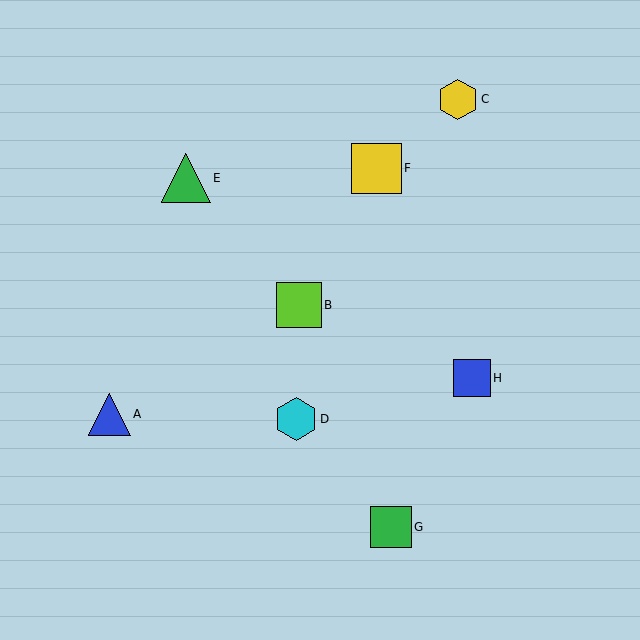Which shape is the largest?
The yellow square (labeled F) is the largest.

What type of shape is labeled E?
Shape E is a green triangle.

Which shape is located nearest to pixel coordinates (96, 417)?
The blue triangle (labeled A) at (109, 415) is nearest to that location.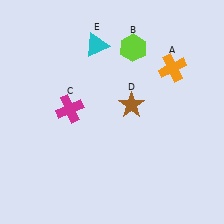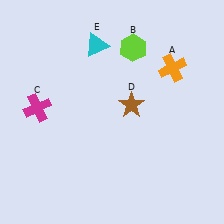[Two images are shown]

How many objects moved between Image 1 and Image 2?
1 object moved between the two images.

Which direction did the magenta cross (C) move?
The magenta cross (C) moved left.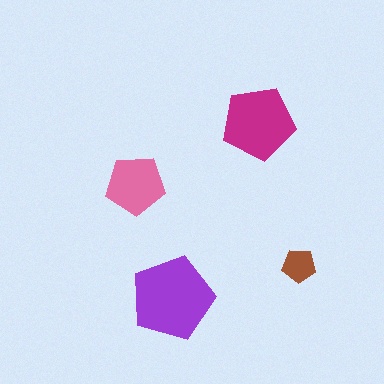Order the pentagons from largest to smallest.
the purple one, the magenta one, the pink one, the brown one.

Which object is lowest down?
The purple pentagon is bottommost.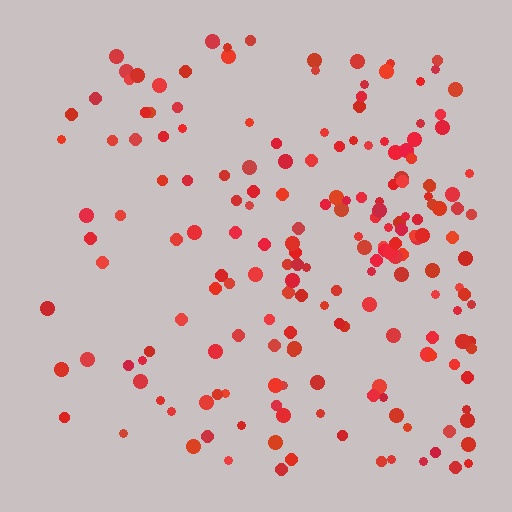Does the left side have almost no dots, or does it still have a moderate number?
Still a moderate number, just noticeably fewer than the right.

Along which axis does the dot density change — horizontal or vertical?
Horizontal.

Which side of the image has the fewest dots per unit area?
The left.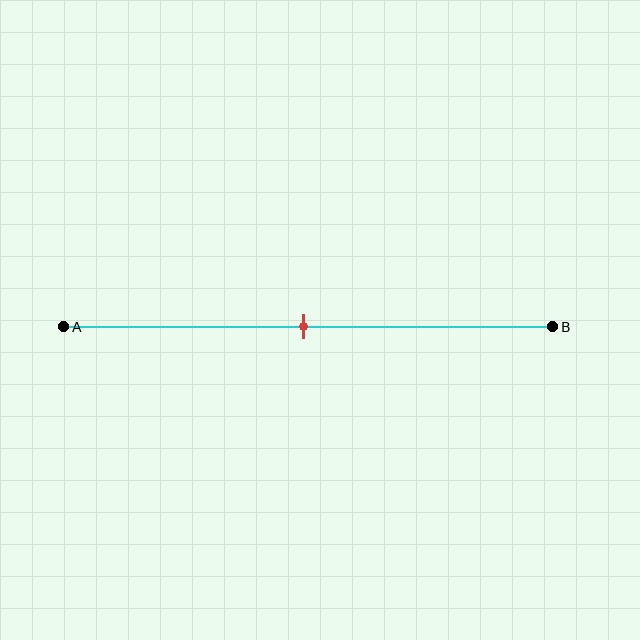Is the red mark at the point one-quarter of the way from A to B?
No, the mark is at about 50% from A, not at the 25% one-quarter point.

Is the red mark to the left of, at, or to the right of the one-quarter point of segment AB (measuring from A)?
The red mark is to the right of the one-quarter point of segment AB.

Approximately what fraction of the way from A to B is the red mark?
The red mark is approximately 50% of the way from A to B.